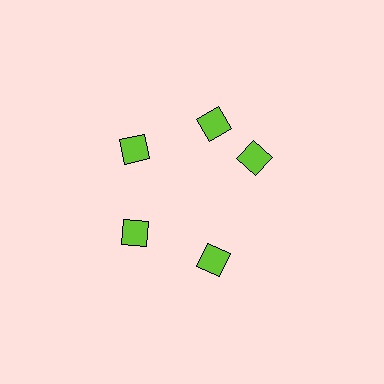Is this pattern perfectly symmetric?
No. The 5 lime diamonds are arranged in a ring, but one element near the 3 o'clock position is rotated out of alignment along the ring, breaking the 5-fold rotational symmetry.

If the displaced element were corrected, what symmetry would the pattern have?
It would have 5-fold rotational symmetry — the pattern would map onto itself every 72 degrees.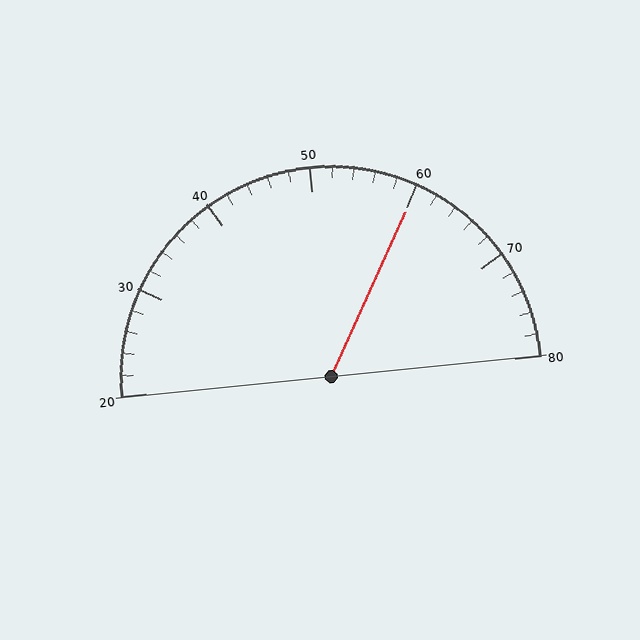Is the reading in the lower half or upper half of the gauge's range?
The reading is in the upper half of the range (20 to 80).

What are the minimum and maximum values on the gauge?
The gauge ranges from 20 to 80.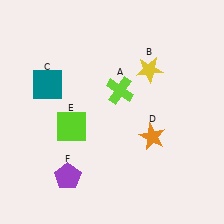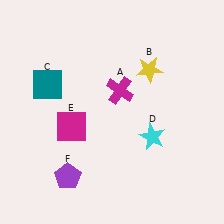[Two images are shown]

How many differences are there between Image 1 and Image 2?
There are 3 differences between the two images.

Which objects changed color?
A changed from lime to magenta. D changed from orange to cyan. E changed from lime to magenta.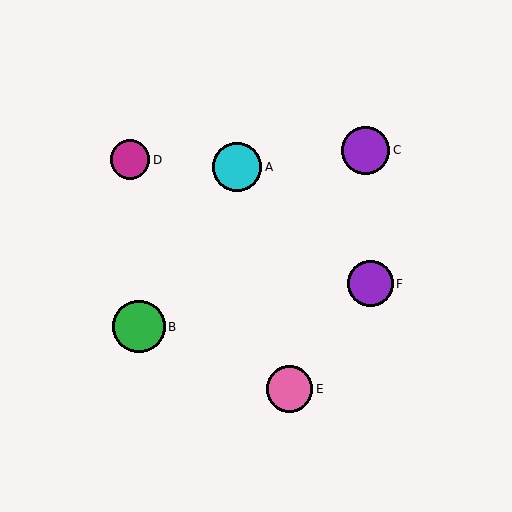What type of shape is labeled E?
Shape E is a pink circle.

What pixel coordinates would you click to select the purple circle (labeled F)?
Click at (370, 284) to select the purple circle F.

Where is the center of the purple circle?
The center of the purple circle is at (370, 284).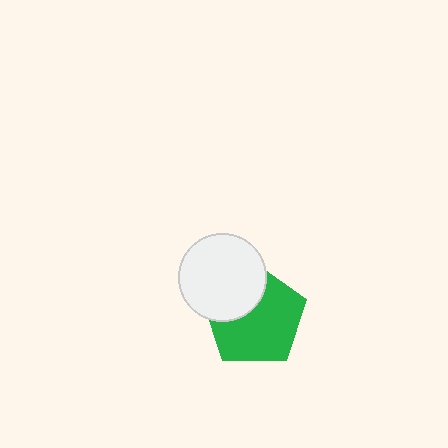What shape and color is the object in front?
The object in front is a white circle.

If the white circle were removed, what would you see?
You would see the complete green pentagon.